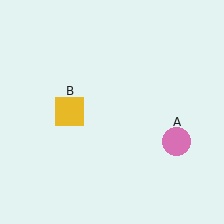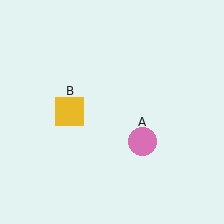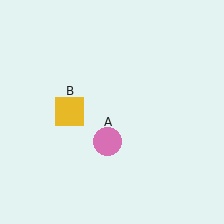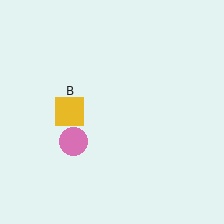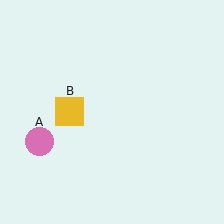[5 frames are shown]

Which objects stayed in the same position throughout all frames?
Yellow square (object B) remained stationary.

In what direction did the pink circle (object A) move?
The pink circle (object A) moved left.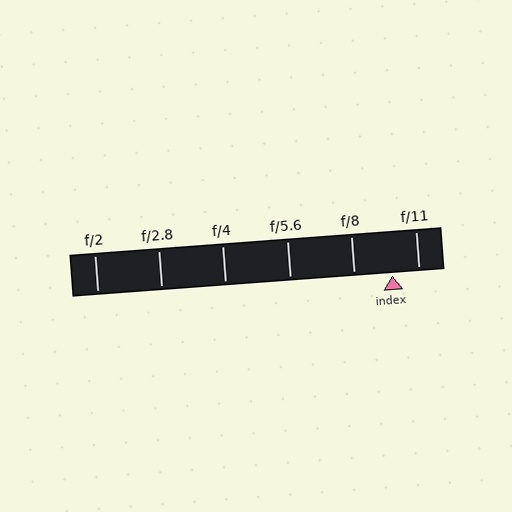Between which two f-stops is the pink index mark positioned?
The index mark is between f/8 and f/11.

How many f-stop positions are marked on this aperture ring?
There are 6 f-stop positions marked.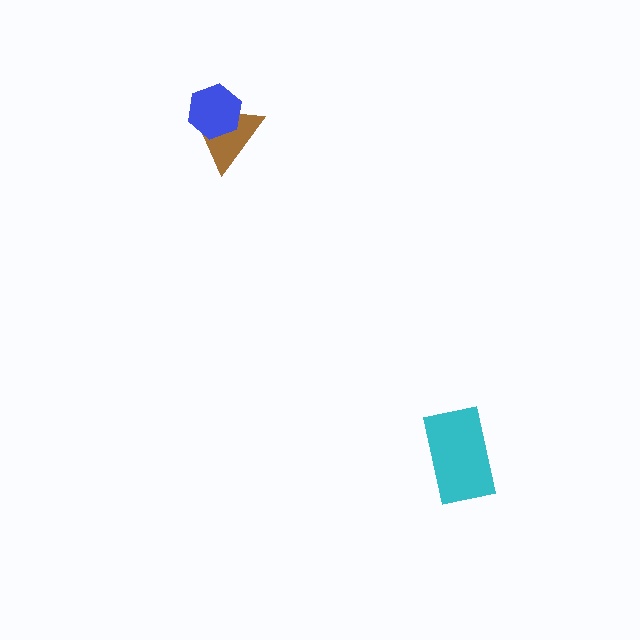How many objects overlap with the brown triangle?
1 object overlaps with the brown triangle.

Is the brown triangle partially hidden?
Yes, it is partially covered by another shape.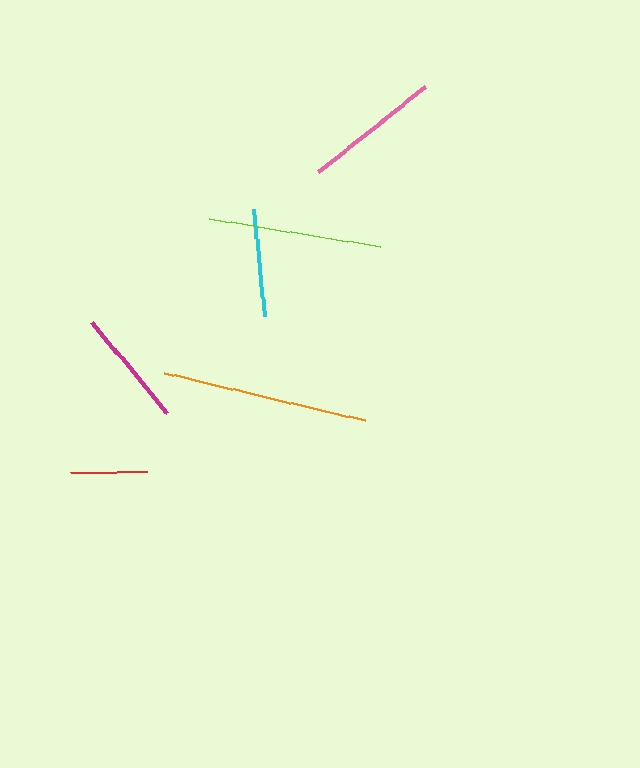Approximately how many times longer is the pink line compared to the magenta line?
The pink line is approximately 1.2 times the length of the magenta line.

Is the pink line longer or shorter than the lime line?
The lime line is longer than the pink line.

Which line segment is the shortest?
The red line is the shortest at approximately 78 pixels.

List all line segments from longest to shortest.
From longest to shortest: orange, lime, pink, magenta, cyan, red.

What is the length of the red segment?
The red segment is approximately 78 pixels long.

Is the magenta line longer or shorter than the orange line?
The orange line is longer than the magenta line.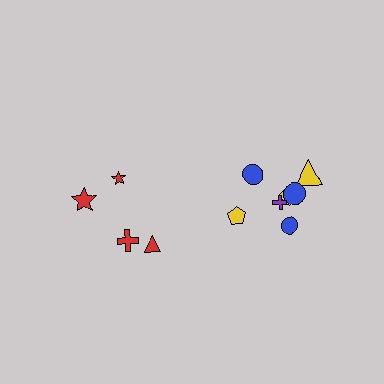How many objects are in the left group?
There are 4 objects.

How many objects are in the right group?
There are 7 objects.